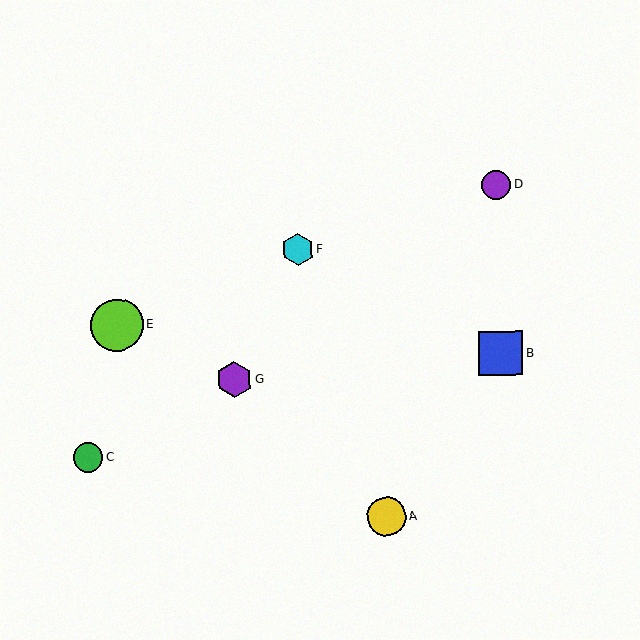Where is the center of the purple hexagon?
The center of the purple hexagon is at (234, 379).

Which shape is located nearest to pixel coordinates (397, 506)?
The yellow circle (labeled A) at (386, 516) is nearest to that location.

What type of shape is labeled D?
Shape D is a purple circle.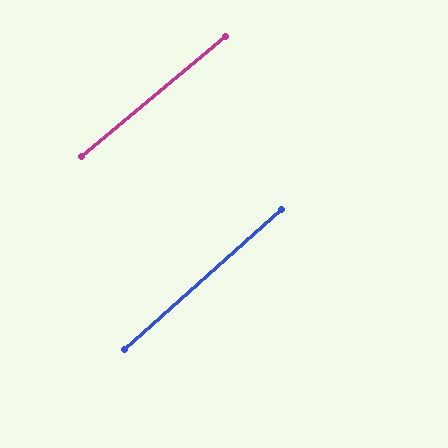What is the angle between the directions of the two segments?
Approximately 2 degrees.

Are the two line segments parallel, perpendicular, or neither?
Parallel — their directions differ by only 1.7°.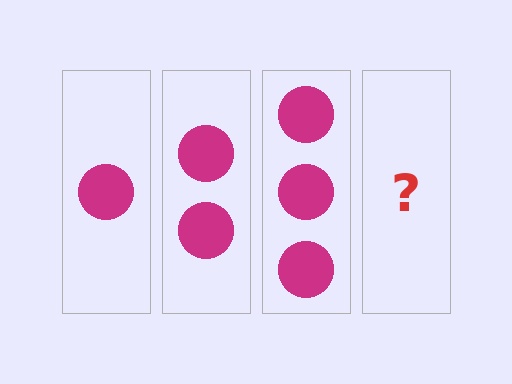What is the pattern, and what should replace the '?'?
The pattern is that each step adds one more circle. The '?' should be 4 circles.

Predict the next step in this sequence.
The next step is 4 circles.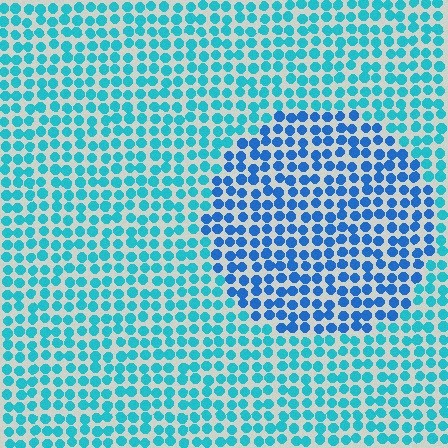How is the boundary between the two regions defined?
The boundary is defined purely by a slight shift in hue (about 29 degrees). Spacing, size, and orientation are identical on both sides.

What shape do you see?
I see a circle.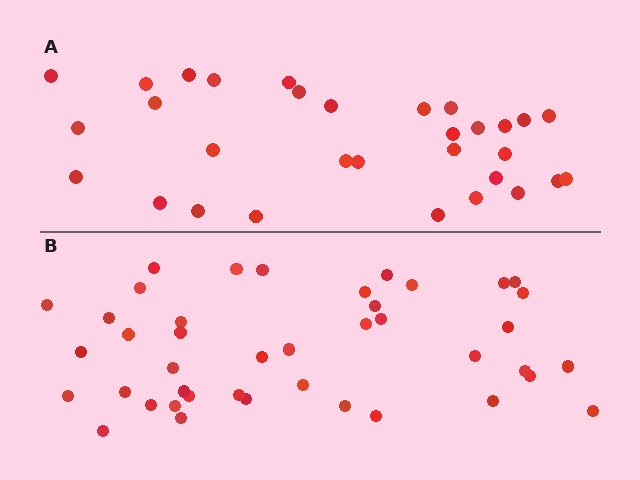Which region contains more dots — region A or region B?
Region B (the bottom region) has more dots.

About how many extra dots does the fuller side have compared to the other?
Region B has roughly 12 or so more dots than region A.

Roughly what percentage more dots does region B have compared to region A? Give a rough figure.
About 35% more.